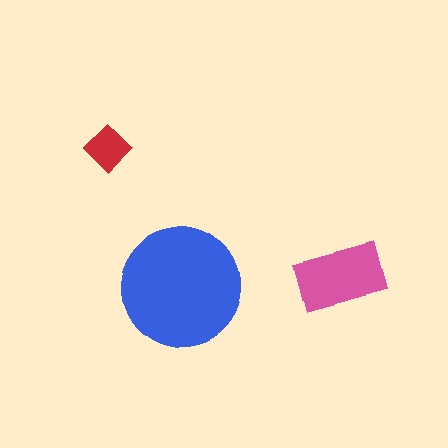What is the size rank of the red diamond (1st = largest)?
3rd.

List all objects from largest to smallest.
The blue circle, the pink rectangle, the red diamond.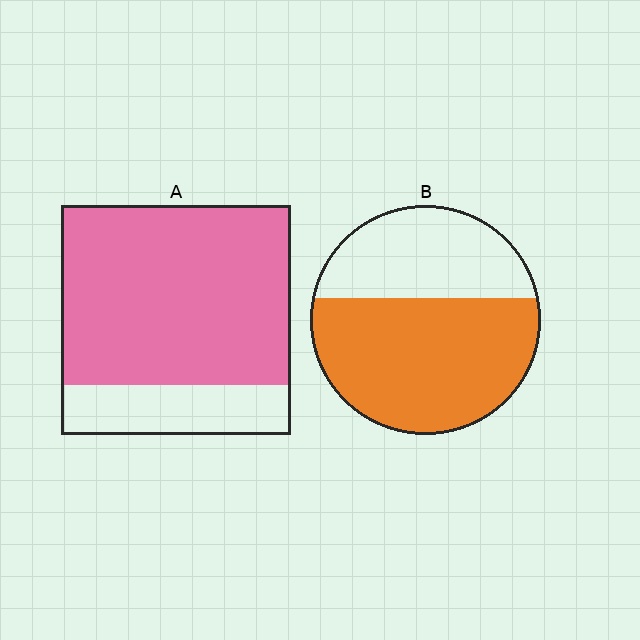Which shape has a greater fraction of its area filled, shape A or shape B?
Shape A.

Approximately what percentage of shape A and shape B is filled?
A is approximately 80% and B is approximately 60%.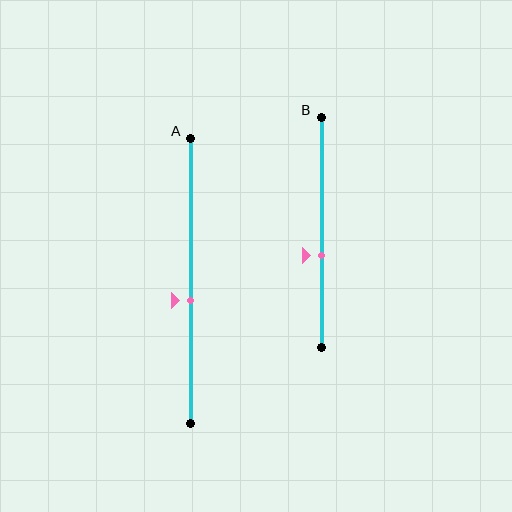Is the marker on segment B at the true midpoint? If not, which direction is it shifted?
No, the marker on segment B is shifted downward by about 10% of the segment length.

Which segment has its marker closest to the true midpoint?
Segment A has its marker closest to the true midpoint.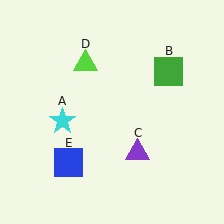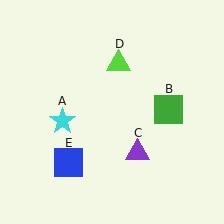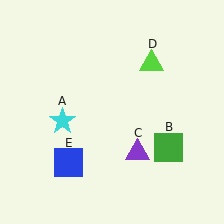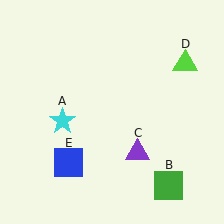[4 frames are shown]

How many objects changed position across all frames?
2 objects changed position: green square (object B), lime triangle (object D).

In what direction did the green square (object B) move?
The green square (object B) moved down.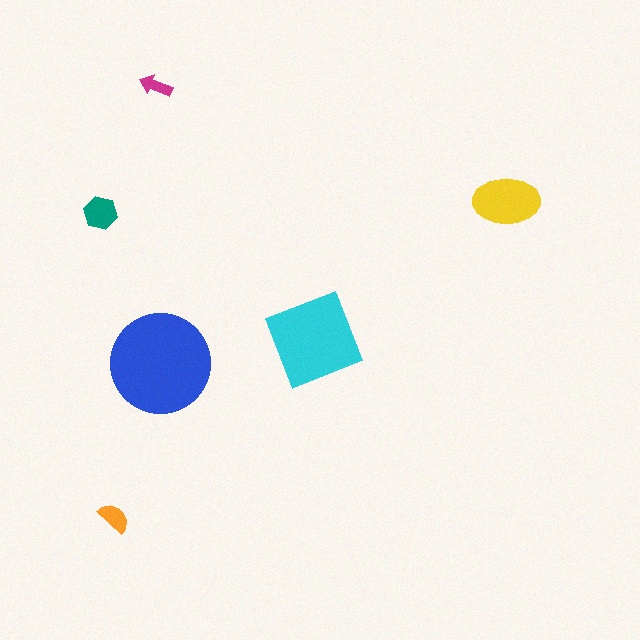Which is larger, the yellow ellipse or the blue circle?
The blue circle.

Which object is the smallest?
The magenta arrow.